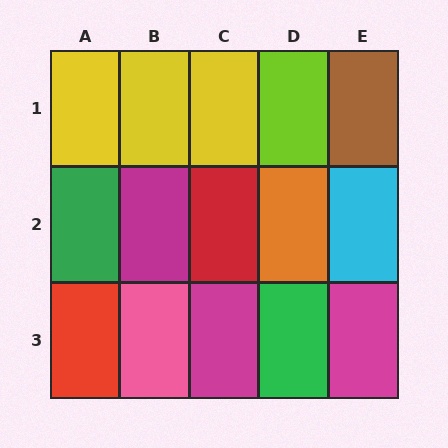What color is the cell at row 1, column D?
Lime.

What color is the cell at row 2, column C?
Red.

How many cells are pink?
1 cell is pink.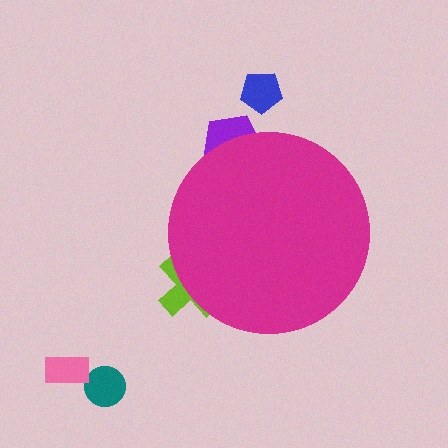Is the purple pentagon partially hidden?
Yes, the purple pentagon is partially hidden behind the magenta circle.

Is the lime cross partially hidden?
Yes, the lime cross is partially hidden behind the magenta circle.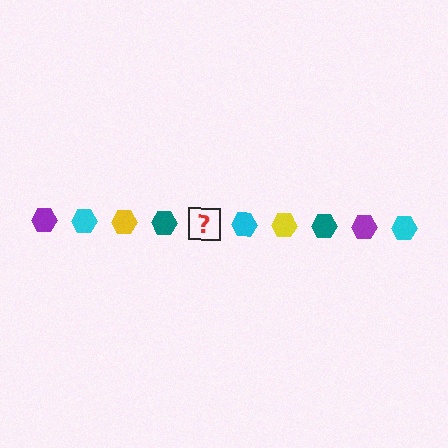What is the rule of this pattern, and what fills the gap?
The rule is that the pattern cycles through purple, cyan, yellow, teal hexagons. The gap should be filled with a purple hexagon.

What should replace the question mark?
The question mark should be replaced with a purple hexagon.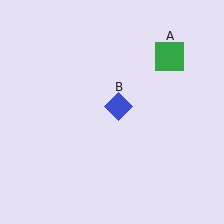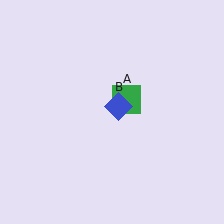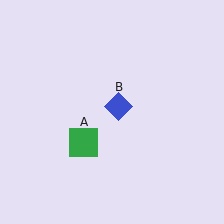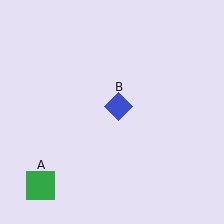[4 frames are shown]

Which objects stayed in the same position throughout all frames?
Blue diamond (object B) remained stationary.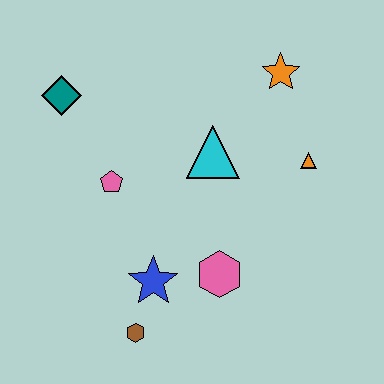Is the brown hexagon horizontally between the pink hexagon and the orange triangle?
No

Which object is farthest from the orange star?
The brown hexagon is farthest from the orange star.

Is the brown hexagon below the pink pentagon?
Yes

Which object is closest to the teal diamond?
The pink pentagon is closest to the teal diamond.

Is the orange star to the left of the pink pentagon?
No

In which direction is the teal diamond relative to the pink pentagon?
The teal diamond is above the pink pentagon.